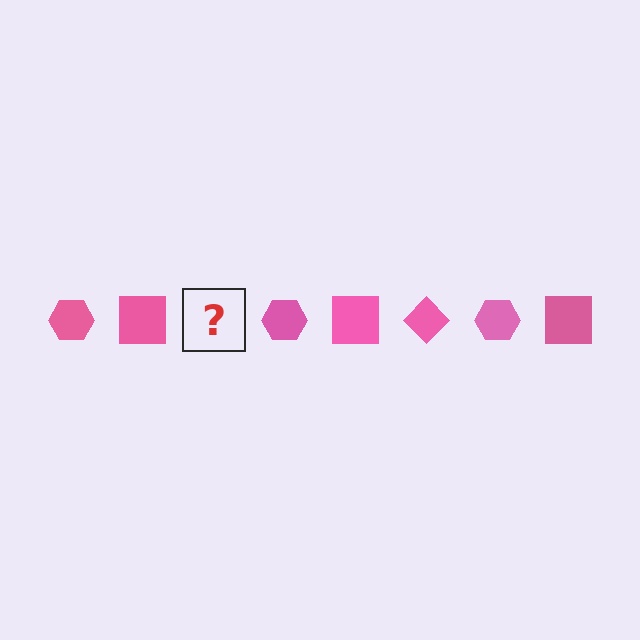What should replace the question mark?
The question mark should be replaced with a pink diamond.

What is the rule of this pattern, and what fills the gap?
The rule is that the pattern cycles through hexagon, square, diamond shapes in pink. The gap should be filled with a pink diamond.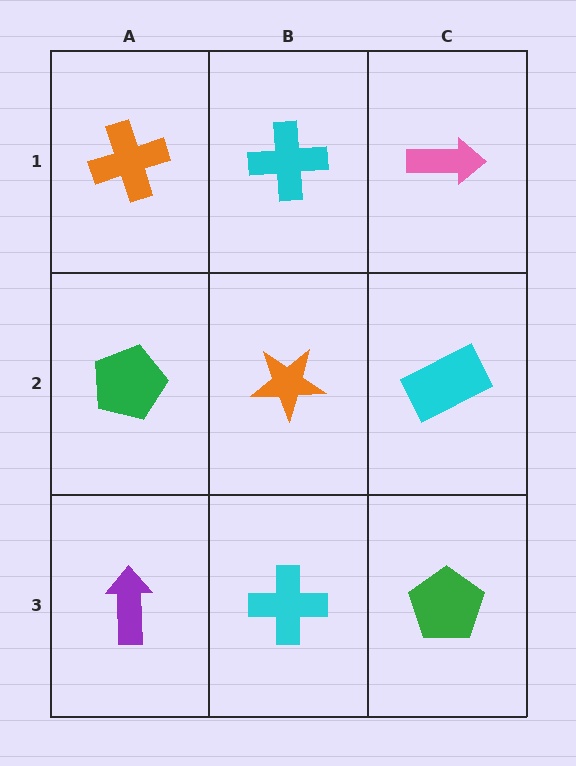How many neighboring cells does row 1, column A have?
2.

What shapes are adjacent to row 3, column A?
A green pentagon (row 2, column A), a cyan cross (row 3, column B).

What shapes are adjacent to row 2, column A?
An orange cross (row 1, column A), a purple arrow (row 3, column A), an orange star (row 2, column B).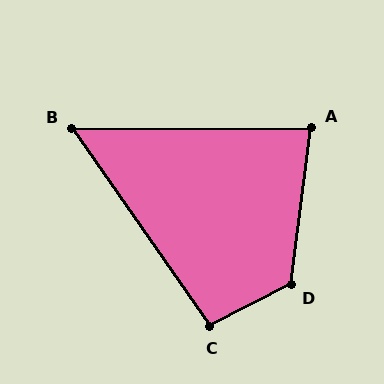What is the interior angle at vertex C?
Approximately 98 degrees (obtuse).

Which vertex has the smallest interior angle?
B, at approximately 55 degrees.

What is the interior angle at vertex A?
Approximately 82 degrees (acute).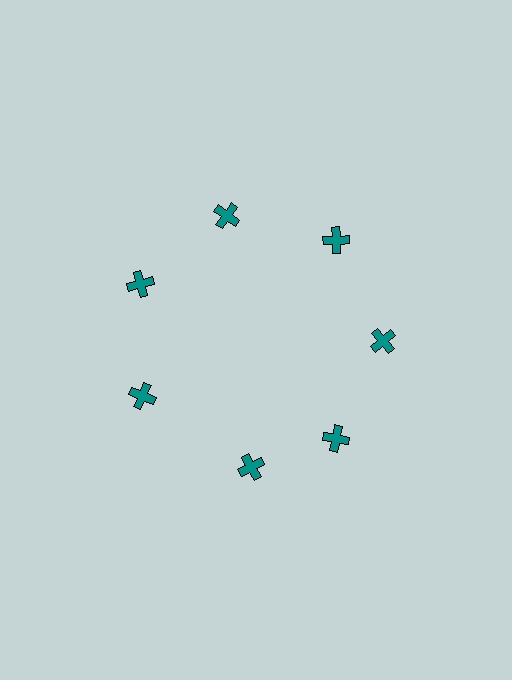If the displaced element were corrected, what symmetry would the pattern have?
It would have 7-fold rotational symmetry — the pattern would map onto itself every 51 degrees.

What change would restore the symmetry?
The symmetry would be restored by rotating it back into even spacing with its neighbors so that all 7 crosses sit at equal angles and equal distance from the center.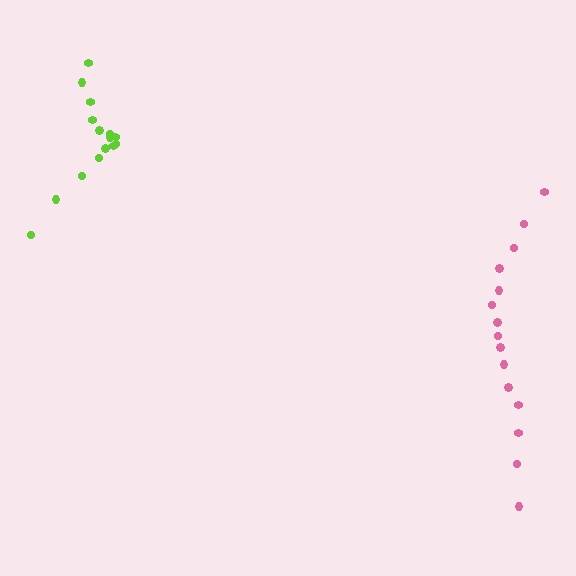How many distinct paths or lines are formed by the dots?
There are 2 distinct paths.